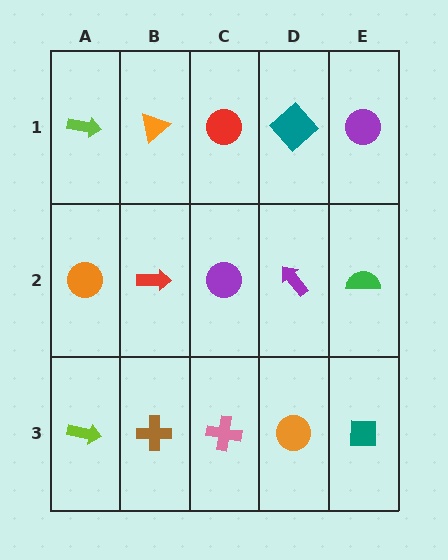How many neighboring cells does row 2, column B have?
4.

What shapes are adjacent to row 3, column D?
A purple arrow (row 2, column D), a pink cross (row 3, column C), a teal square (row 3, column E).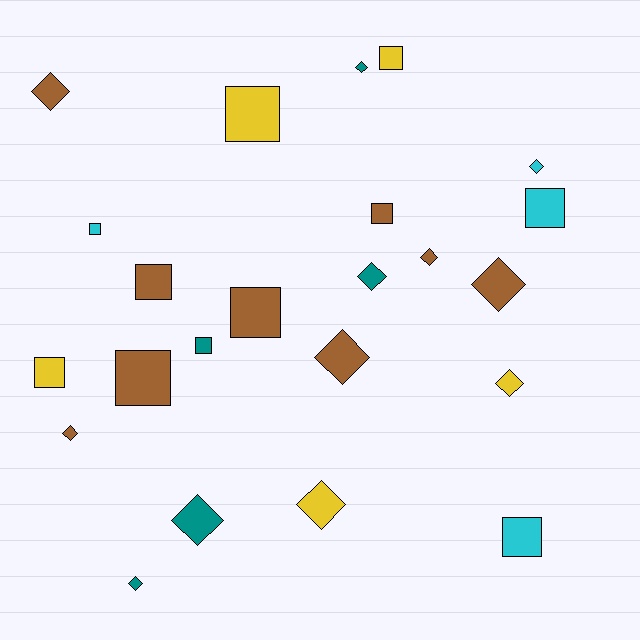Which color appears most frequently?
Brown, with 9 objects.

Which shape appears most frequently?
Diamond, with 12 objects.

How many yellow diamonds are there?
There are 2 yellow diamonds.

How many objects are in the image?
There are 23 objects.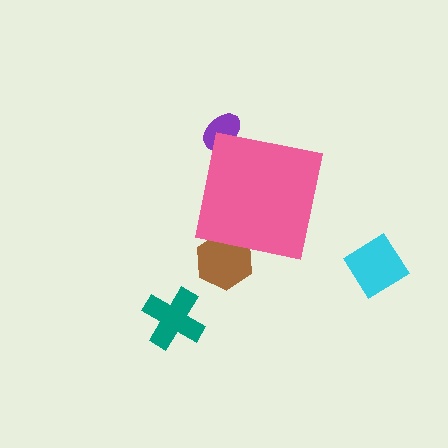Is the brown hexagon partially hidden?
Yes, the brown hexagon is partially hidden behind the pink square.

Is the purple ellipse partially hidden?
Yes, the purple ellipse is partially hidden behind the pink square.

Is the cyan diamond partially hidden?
No, the cyan diamond is fully visible.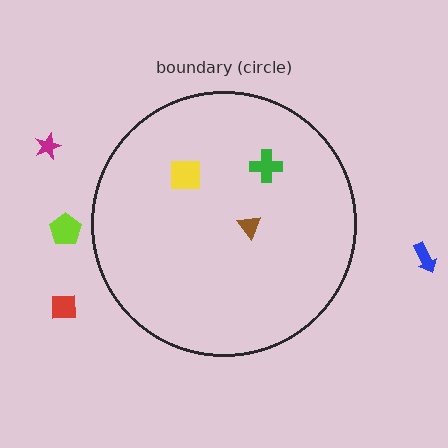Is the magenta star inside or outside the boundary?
Outside.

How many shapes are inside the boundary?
3 inside, 4 outside.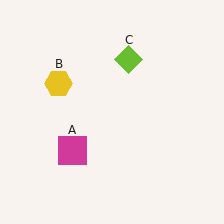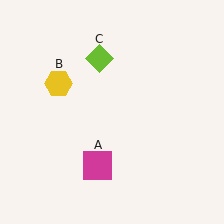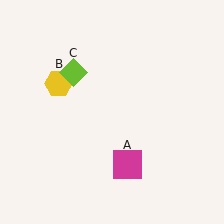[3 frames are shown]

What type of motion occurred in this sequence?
The magenta square (object A), lime diamond (object C) rotated counterclockwise around the center of the scene.